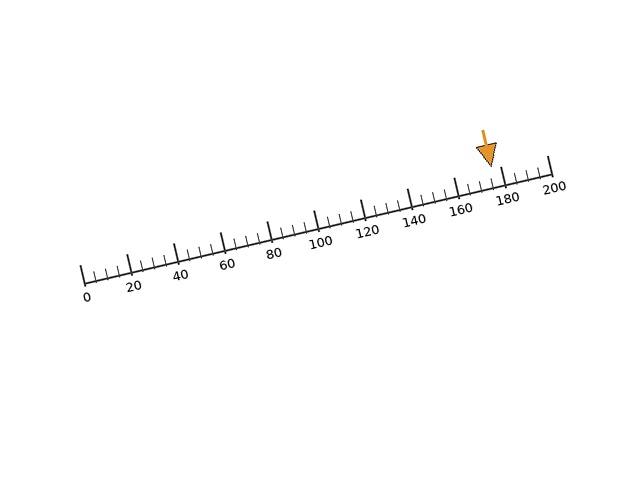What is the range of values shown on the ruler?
The ruler shows values from 0 to 200.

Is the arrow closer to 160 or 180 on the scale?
The arrow is closer to 180.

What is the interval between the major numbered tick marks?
The major tick marks are spaced 20 units apart.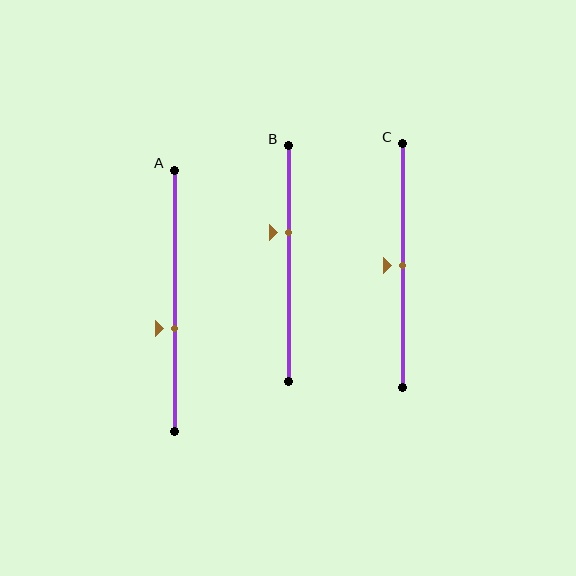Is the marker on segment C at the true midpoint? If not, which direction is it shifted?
Yes, the marker on segment C is at the true midpoint.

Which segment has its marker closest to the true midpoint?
Segment C has its marker closest to the true midpoint.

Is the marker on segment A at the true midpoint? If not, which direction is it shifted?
No, the marker on segment A is shifted downward by about 11% of the segment length.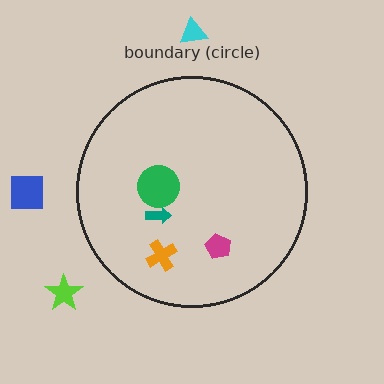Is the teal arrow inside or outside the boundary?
Inside.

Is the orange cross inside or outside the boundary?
Inside.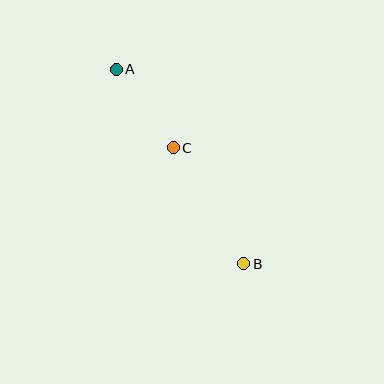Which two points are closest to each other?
Points A and C are closest to each other.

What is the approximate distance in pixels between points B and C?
The distance between B and C is approximately 135 pixels.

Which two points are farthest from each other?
Points A and B are farthest from each other.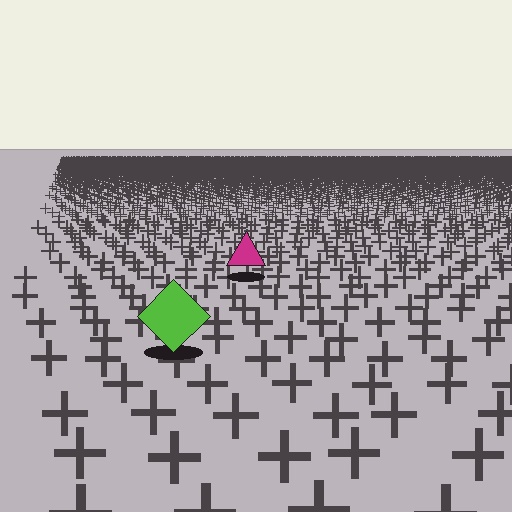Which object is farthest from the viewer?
The magenta triangle is farthest from the viewer. It appears smaller and the ground texture around it is denser.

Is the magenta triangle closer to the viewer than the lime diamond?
No. The lime diamond is closer — you can tell from the texture gradient: the ground texture is coarser near it.